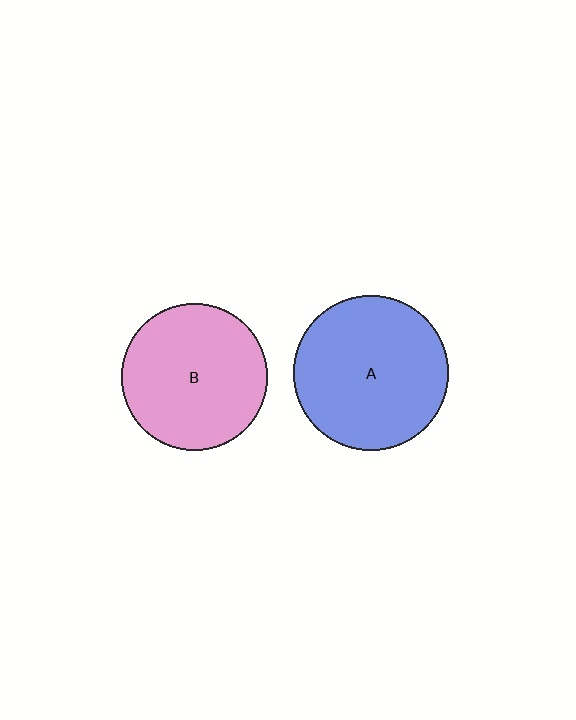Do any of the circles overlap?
No, none of the circles overlap.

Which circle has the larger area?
Circle A (blue).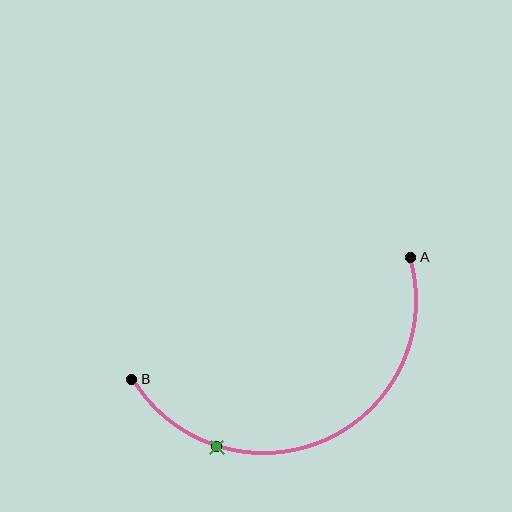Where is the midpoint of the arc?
The arc midpoint is the point on the curve farthest from the straight line joining A and B. It sits below that line.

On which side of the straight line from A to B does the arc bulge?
The arc bulges below the straight line connecting A and B.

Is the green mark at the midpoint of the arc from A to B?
No. The green mark lies on the arc but is closer to endpoint B. The arc midpoint would be at the point on the curve equidistant along the arc from both A and B.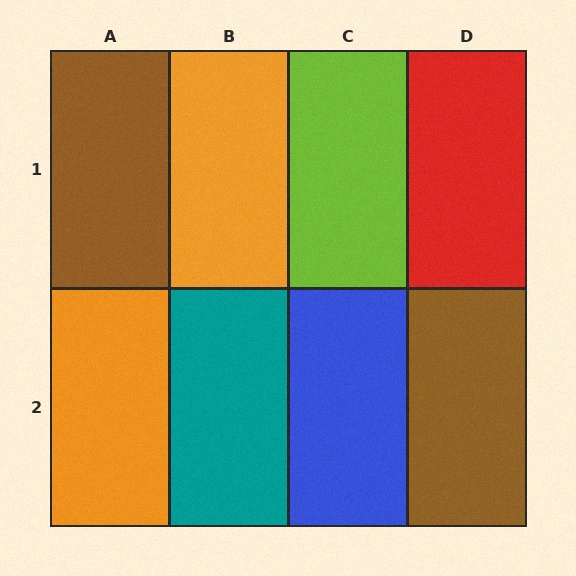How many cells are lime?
1 cell is lime.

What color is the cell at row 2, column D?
Brown.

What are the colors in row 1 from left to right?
Brown, orange, lime, red.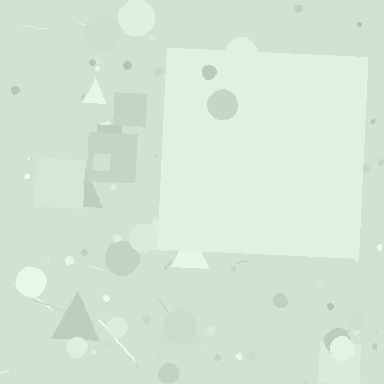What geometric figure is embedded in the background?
A square is embedded in the background.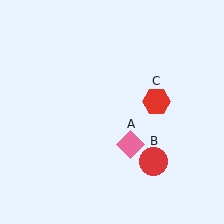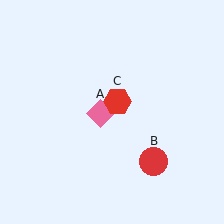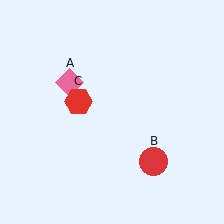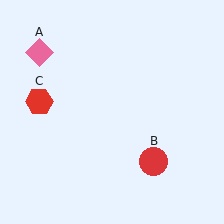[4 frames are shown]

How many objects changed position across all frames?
2 objects changed position: pink diamond (object A), red hexagon (object C).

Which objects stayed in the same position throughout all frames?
Red circle (object B) remained stationary.